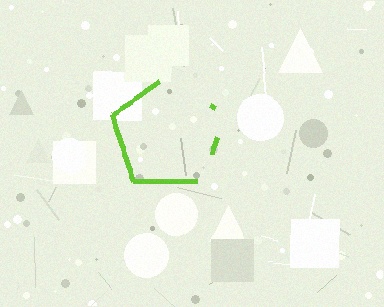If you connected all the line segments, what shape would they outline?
They would outline a pentagon.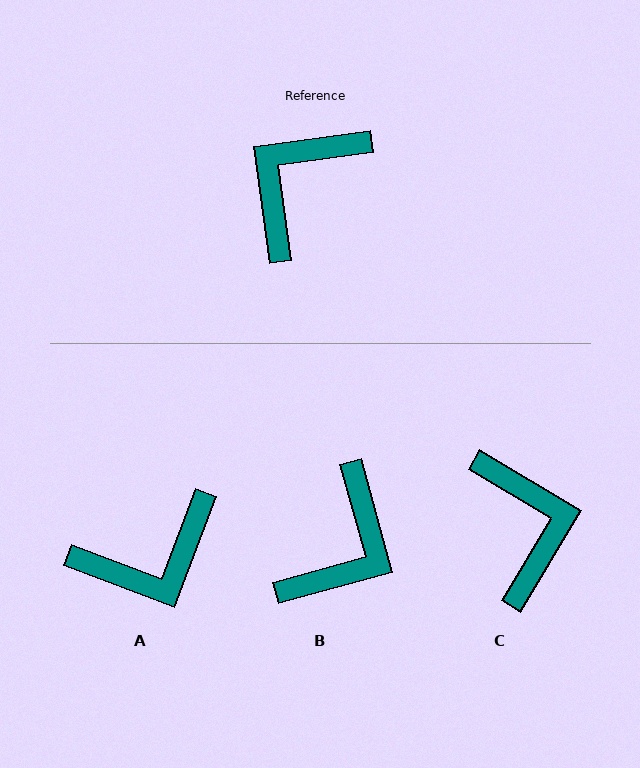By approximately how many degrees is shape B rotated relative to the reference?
Approximately 172 degrees clockwise.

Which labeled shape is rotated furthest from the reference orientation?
B, about 172 degrees away.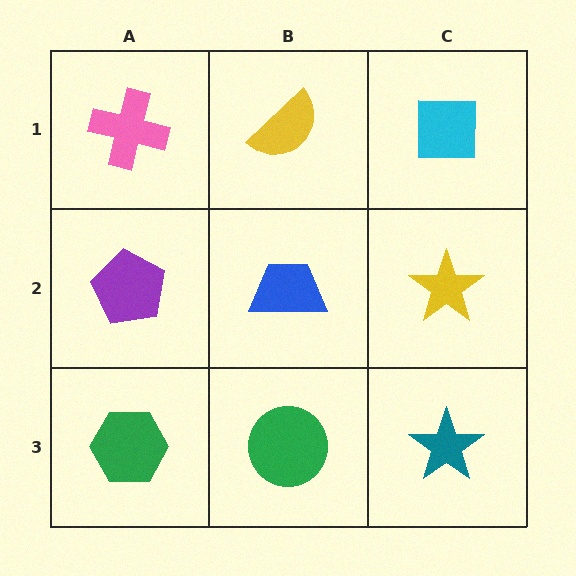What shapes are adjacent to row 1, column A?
A purple pentagon (row 2, column A), a yellow semicircle (row 1, column B).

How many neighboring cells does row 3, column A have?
2.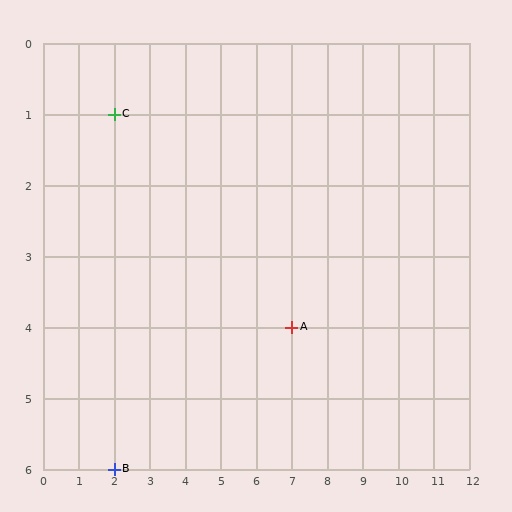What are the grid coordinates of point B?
Point B is at grid coordinates (2, 6).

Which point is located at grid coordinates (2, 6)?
Point B is at (2, 6).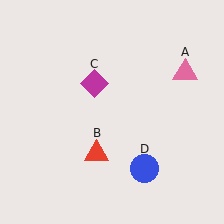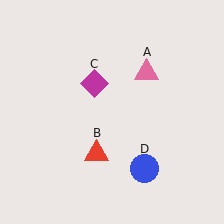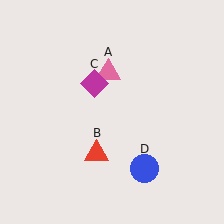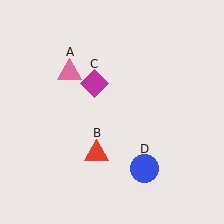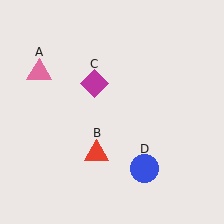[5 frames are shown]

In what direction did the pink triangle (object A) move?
The pink triangle (object A) moved left.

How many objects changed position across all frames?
1 object changed position: pink triangle (object A).